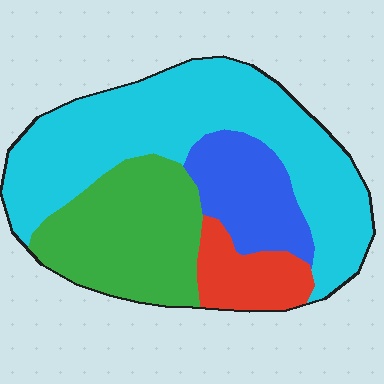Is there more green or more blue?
Green.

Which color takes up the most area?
Cyan, at roughly 50%.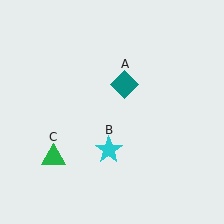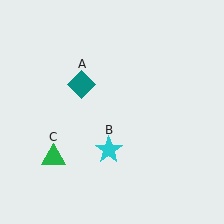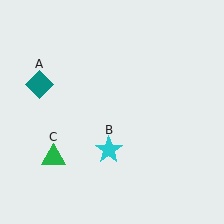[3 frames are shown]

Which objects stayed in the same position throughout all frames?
Cyan star (object B) and green triangle (object C) remained stationary.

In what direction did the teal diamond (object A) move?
The teal diamond (object A) moved left.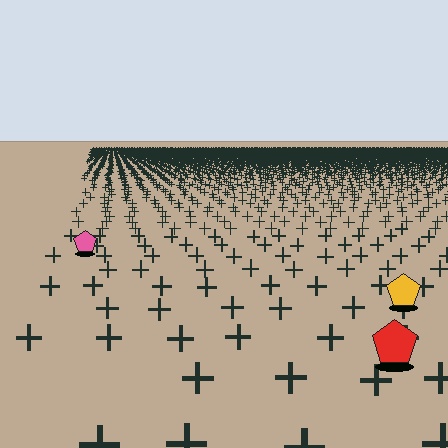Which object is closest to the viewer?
The red pentagon is closest. The texture marks near it are larger and more spread out.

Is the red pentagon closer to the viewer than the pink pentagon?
Yes. The red pentagon is closer — you can tell from the texture gradient: the ground texture is coarser near it.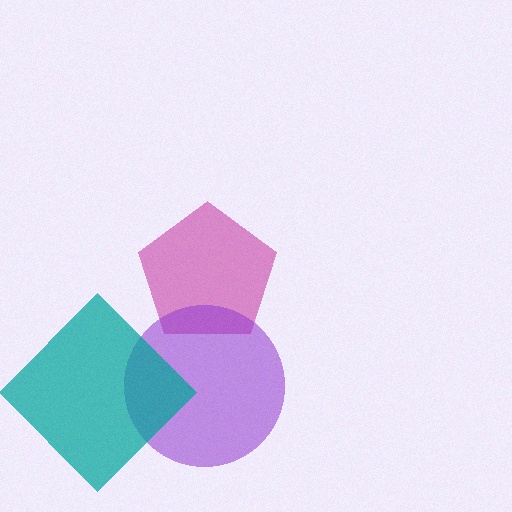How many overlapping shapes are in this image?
There are 3 overlapping shapes in the image.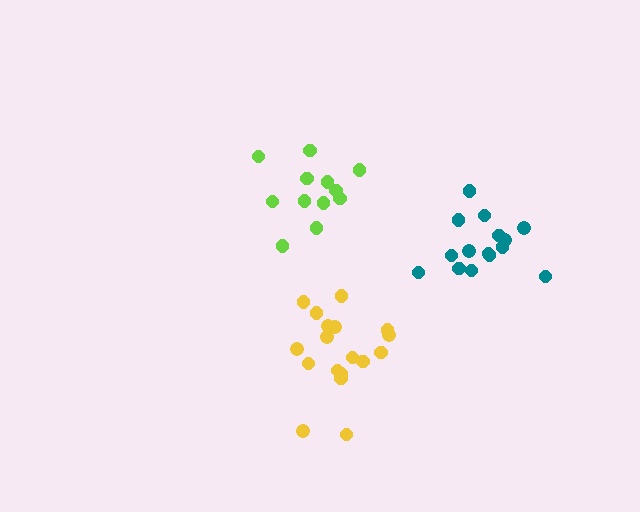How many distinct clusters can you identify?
There are 3 distinct clusters.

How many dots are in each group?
Group 1: 15 dots, Group 2: 18 dots, Group 3: 12 dots (45 total).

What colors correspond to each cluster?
The clusters are colored: teal, yellow, lime.